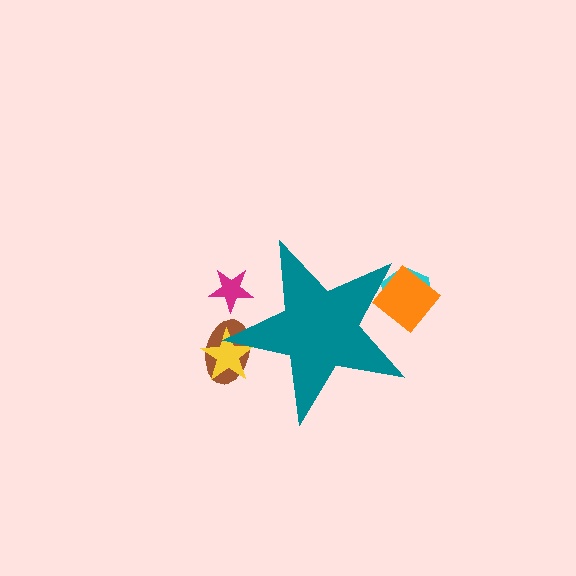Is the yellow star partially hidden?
Yes, the yellow star is partially hidden behind the teal star.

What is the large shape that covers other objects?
A teal star.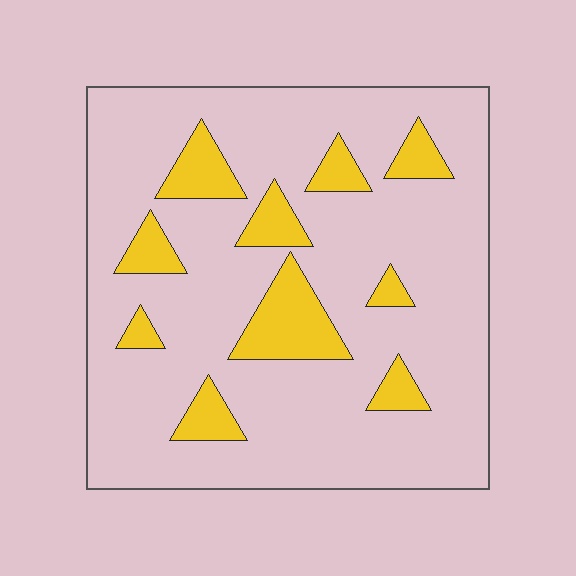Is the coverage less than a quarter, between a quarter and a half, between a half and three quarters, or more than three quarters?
Less than a quarter.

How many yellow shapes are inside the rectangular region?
10.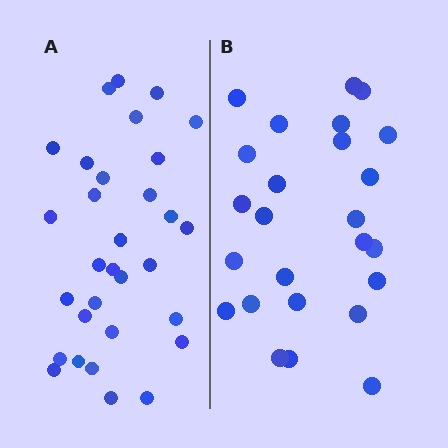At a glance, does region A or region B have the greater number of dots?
Region A (the left region) has more dots.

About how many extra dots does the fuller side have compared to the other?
Region A has about 6 more dots than region B.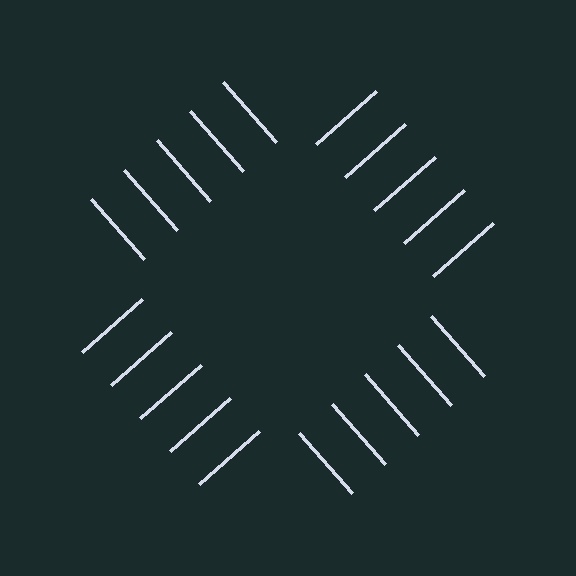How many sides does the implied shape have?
4 sides — the line-ends trace a square.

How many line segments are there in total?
20 — 5 along each of the 4 edges.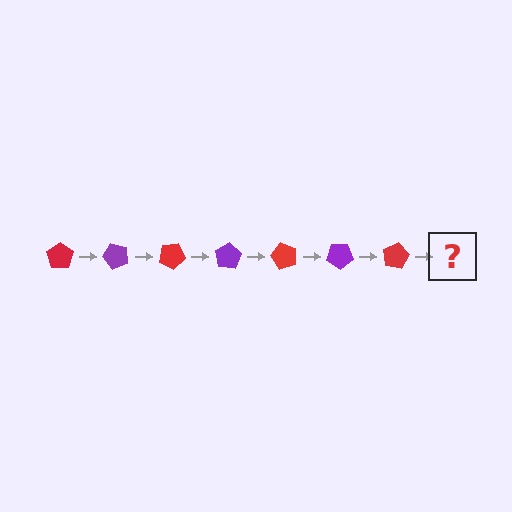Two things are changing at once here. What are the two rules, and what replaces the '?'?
The two rules are that it rotates 50 degrees each step and the color cycles through red and purple. The '?' should be a purple pentagon, rotated 350 degrees from the start.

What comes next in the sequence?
The next element should be a purple pentagon, rotated 350 degrees from the start.